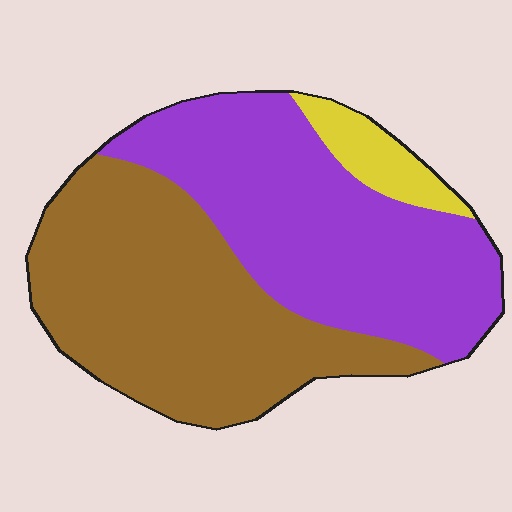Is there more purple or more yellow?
Purple.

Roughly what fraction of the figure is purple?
Purple covers around 45% of the figure.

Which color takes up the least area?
Yellow, at roughly 5%.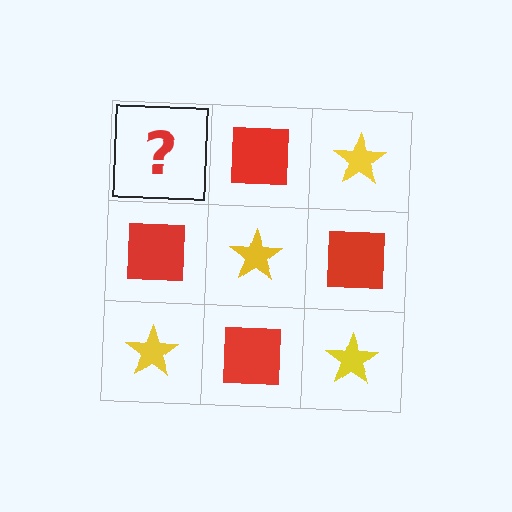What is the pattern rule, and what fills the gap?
The rule is that it alternates yellow star and red square in a checkerboard pattern. The gap should be filled with a yellow star.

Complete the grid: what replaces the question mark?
The question mark should be replaced with a yellow star.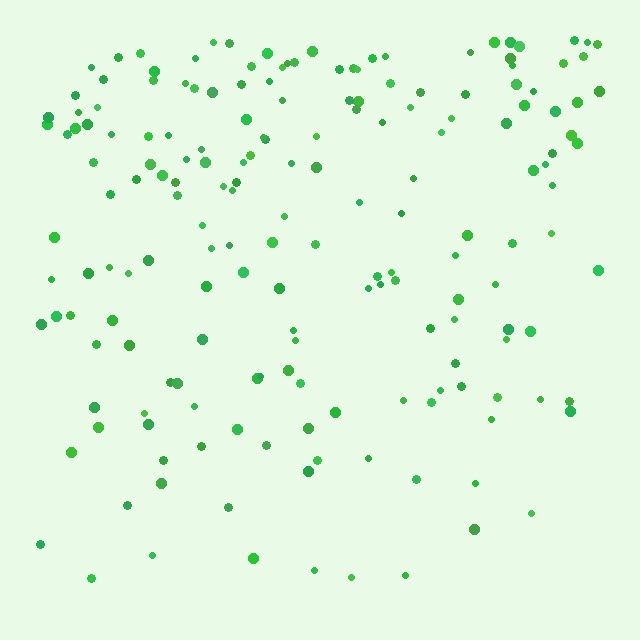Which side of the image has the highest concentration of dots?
The top.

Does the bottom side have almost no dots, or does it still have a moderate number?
Still a moderate number, just noticeably fewer than the top.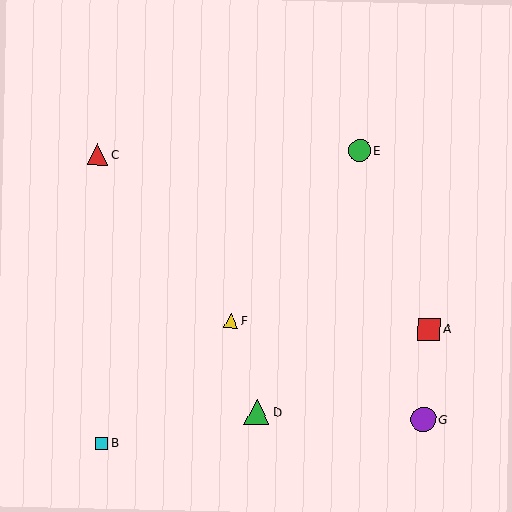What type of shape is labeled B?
Shape B is a cyan square.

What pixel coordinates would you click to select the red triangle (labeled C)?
Click at (98, 154) to select the red triangle C.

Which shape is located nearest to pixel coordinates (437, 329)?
The red square (labeled A) at (429, 329) is nearest to that location.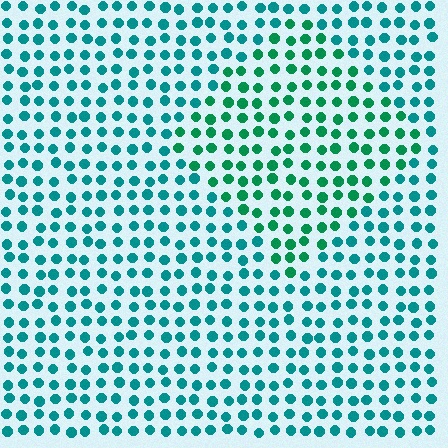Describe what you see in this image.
The image is filled with small teal elements in a uniform arrangement. A diamond-shaped region is visible where the elements are tinted to a slightly different hue, forming a subtle color boundary.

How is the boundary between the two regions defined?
The boundary is defined purely by a slight shift in hue (about 28 degrees). Spacing, size, and orientation are identical on both sides.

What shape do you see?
I see a diamond.